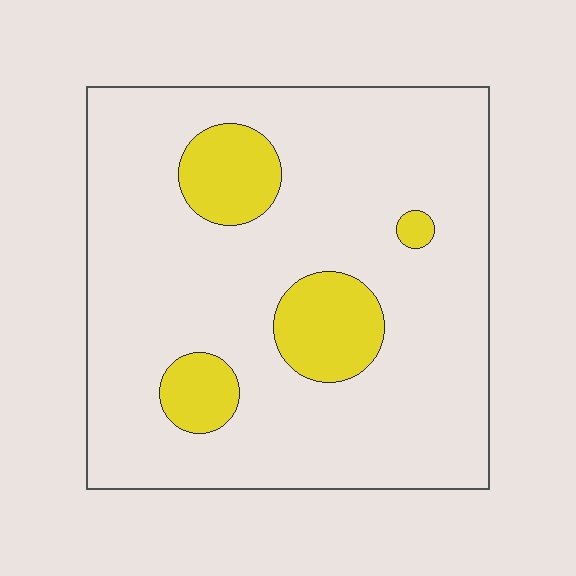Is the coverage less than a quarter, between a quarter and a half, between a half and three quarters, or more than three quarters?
Less than a quarter.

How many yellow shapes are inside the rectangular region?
4.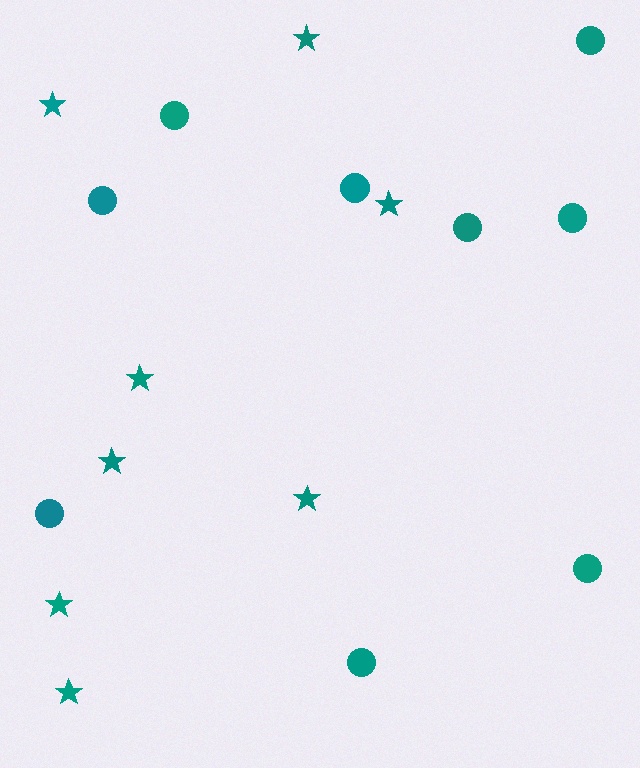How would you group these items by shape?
There are 2 groups: one group of stars (8) and one group of circles (9).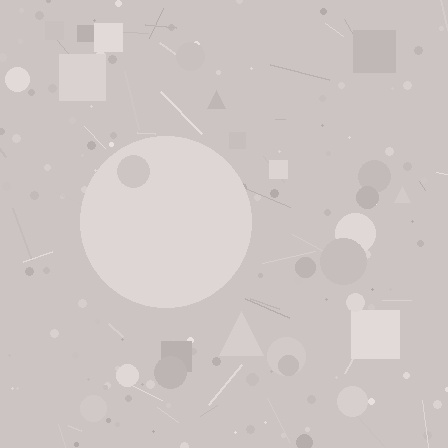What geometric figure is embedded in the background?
A circle is embedded in the background.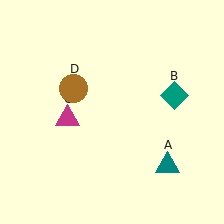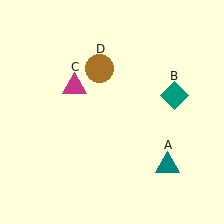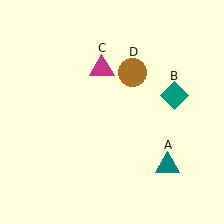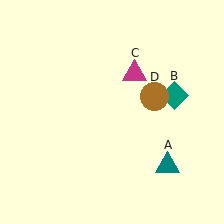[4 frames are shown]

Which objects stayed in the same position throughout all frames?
Teal triangle (object A) and teal diamond (object B) remained stationary.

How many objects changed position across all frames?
2 objects changed position: magenta triangle (object C), brown circle (object D).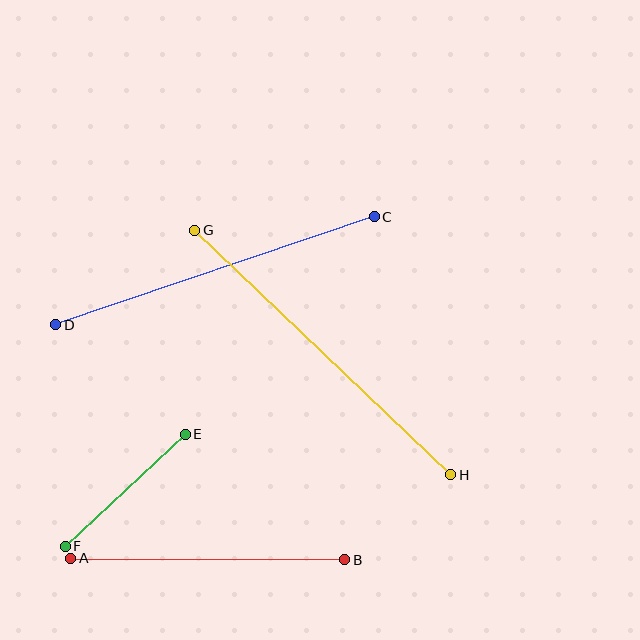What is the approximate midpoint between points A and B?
The midpoint is at approximately (208, 559) pixels.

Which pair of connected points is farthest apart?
Points G and H are farthest apart.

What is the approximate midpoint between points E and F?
The midpoint is at approximately (125, 490) pixels.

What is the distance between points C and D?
The distance is approximately 336 pixels.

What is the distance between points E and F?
The distance is approximately 164 pixels.